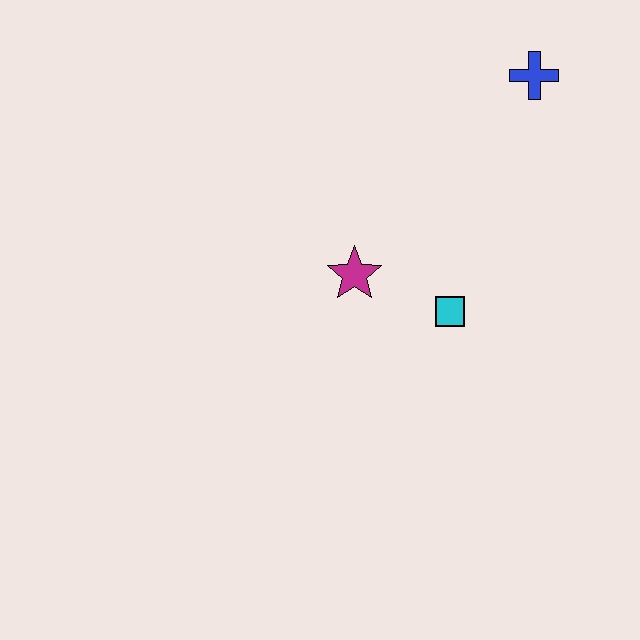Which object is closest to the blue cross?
The cyan square is closest to the blue cross.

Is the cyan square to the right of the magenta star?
Yes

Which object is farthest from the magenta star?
The blue cross is farthest from the magenta star.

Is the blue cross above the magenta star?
Yes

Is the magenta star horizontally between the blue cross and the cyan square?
No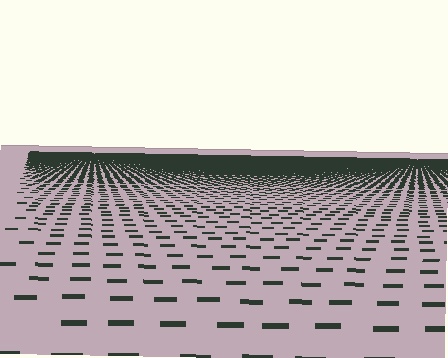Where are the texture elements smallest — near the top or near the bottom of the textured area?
Near the top.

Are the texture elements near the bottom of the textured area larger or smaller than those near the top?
Larger. Near the bottom, elements are closer to the viewer and appear at a bigger on-screen size.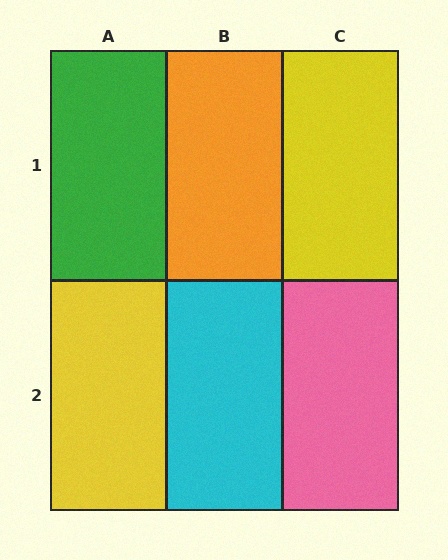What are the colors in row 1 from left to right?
Green, orange, yellow.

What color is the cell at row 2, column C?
Pink.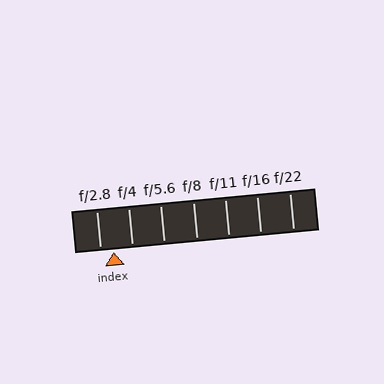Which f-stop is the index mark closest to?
The index mark is closest to f/2.8.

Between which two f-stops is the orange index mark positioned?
The index mark is between f/2.8 and f/4.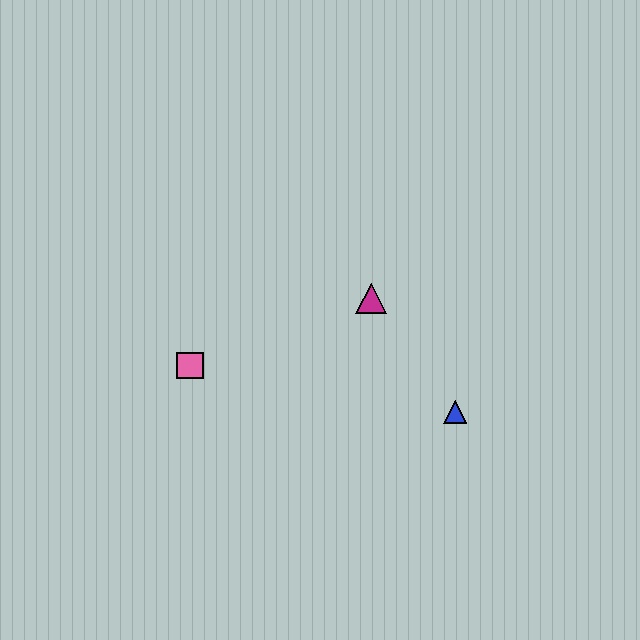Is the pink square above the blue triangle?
Yes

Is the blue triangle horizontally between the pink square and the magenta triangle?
No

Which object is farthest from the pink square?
The blue triangle is farthest from the pink square.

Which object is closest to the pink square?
The magenta triangle is closest to the pink square.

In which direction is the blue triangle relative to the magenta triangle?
The blue triangle is below the magenta triangle.